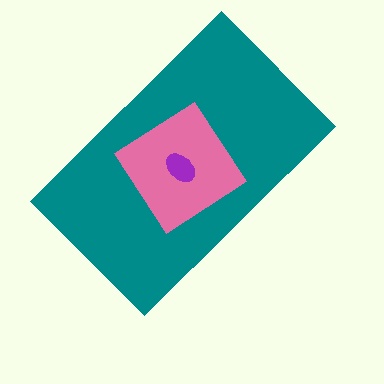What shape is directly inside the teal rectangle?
The pink diamond.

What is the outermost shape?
The teal rectangle.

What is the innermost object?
The purple ellipse.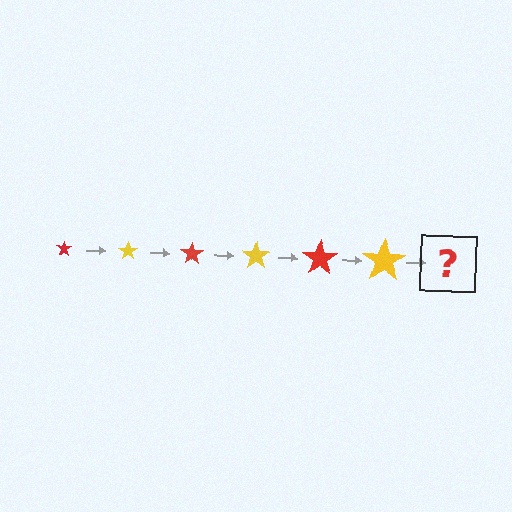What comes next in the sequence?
The next element should be a red star, larger than the previous one.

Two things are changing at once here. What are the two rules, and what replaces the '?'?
The two rules are that the star grows larger each step and the color cycles through red and yellow. The '?' should be a red star, larger than the previous one.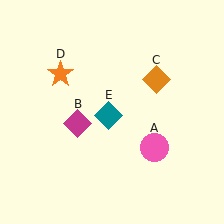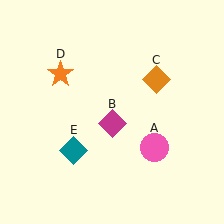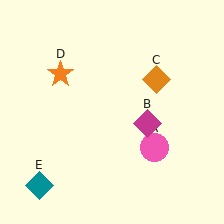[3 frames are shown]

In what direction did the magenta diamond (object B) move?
The magenta diamond (object B) moved right.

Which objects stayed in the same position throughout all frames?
Pink circle (object A) and orange diamond (object C) and orange star (object D) remained stationary.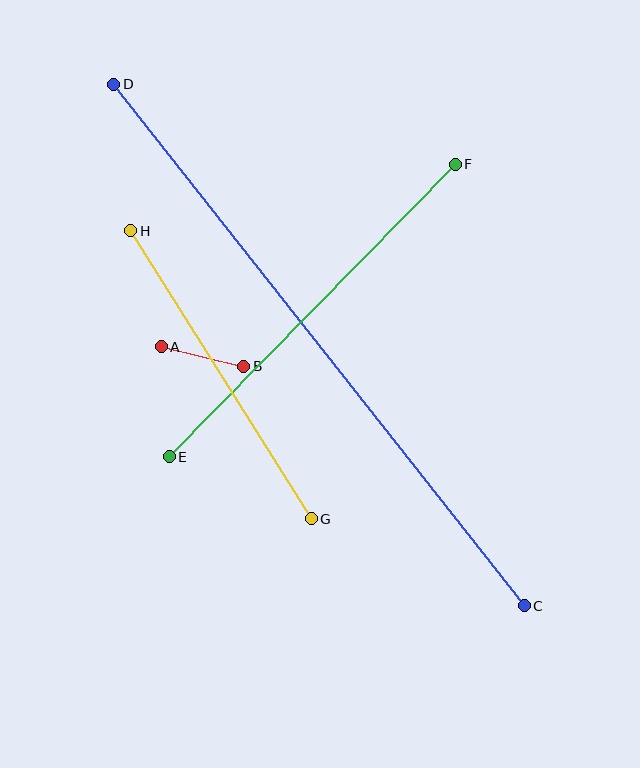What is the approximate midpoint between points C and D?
The midpoint is at approximately (319, 345) pixels.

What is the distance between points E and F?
The distance is approximately 409 pixels.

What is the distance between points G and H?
The distance is approximately 340 pixels.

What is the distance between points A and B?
The distance is approximately 85 pixels.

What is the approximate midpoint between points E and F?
The midpoint is at approximately (312, 310) pixels.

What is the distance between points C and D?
The distance is approximately 664 pixels.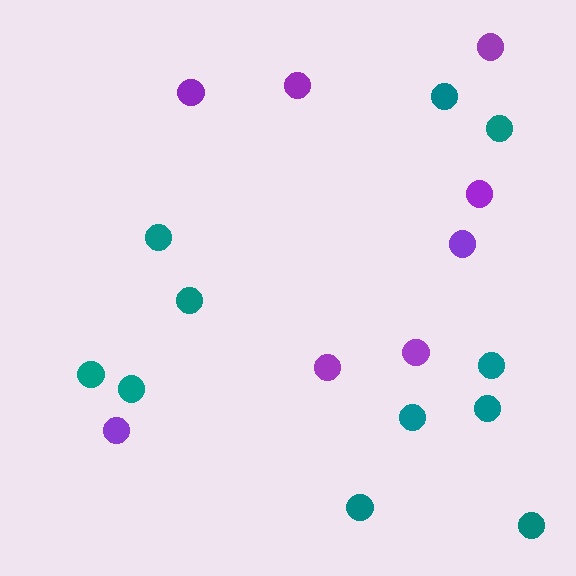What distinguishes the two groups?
There are 2 groups: one group of teal circles (11) and one group of purple circles (8).